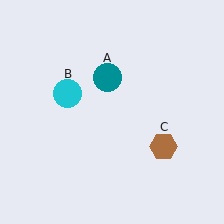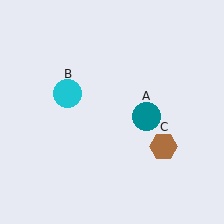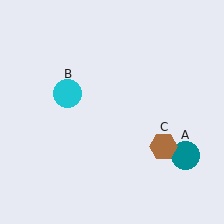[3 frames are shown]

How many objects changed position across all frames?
1 object changed position: teal circle (object A).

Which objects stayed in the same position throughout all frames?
Cyan circle (object B) and brown hexagon (object C) remained stationary.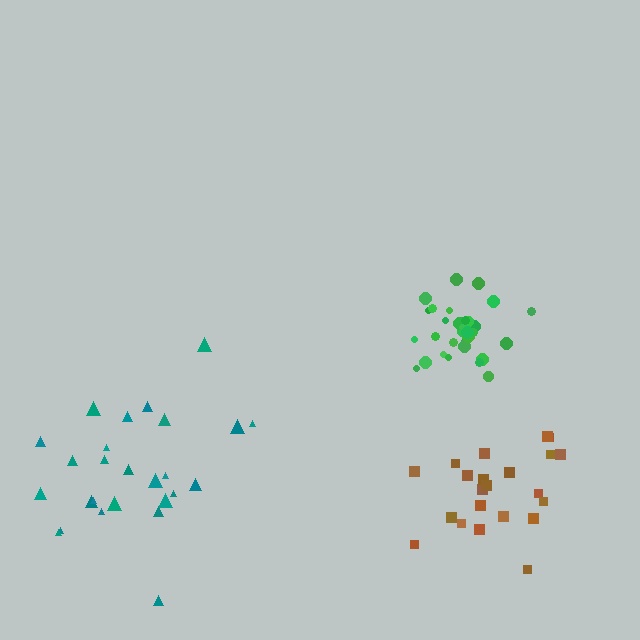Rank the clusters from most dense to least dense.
green, brown, teal.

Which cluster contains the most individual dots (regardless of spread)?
Green (32).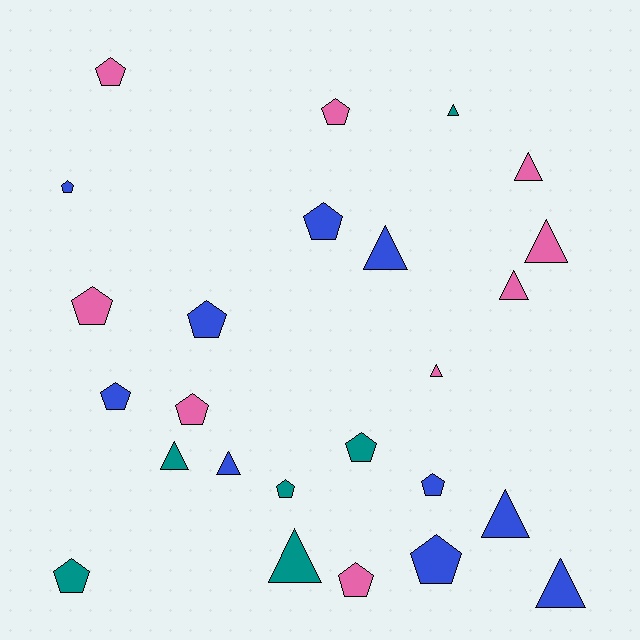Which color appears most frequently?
Blue, with 10 objects.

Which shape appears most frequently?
Pentagon, with 14 objects.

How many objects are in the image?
There are 25 objects.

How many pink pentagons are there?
There are 5 pink pentagons.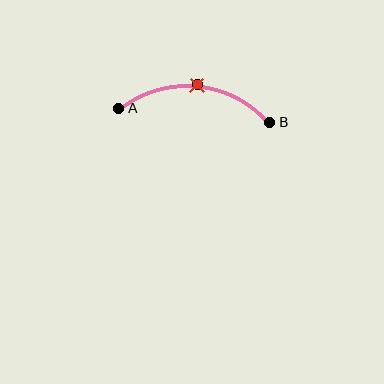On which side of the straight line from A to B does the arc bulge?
The arc bulges above the straight line connecting A and B.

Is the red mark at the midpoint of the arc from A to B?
Yes. The red mark lies on the arc at equal arc-length from both A and B — it is the arc midpoint.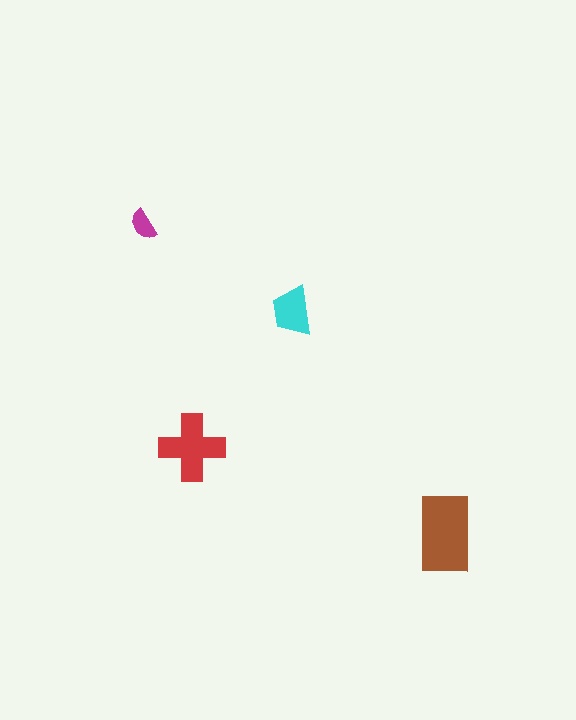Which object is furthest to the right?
The brown rectangle is rightmost.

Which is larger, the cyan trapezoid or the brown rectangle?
The brown rectangle.